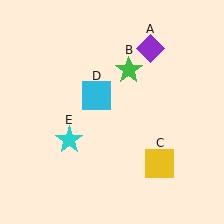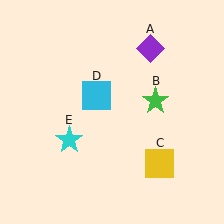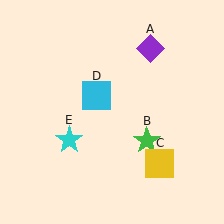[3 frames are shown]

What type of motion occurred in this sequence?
The green star (object B) rotated clockwise around the center of the scene.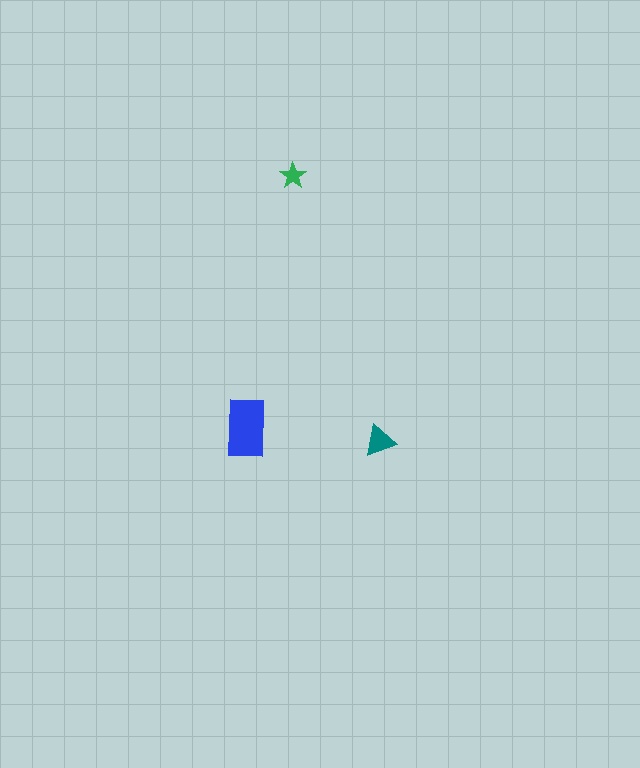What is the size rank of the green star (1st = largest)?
3rd.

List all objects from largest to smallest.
The blue rectangle, the teal triangle, the green star.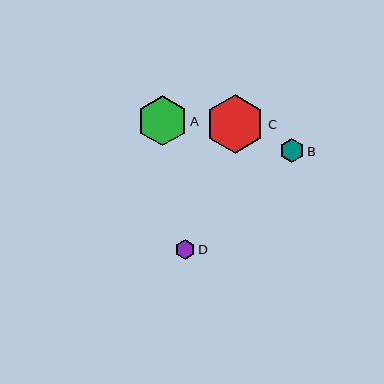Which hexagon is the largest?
Hexagon C is the largest with a size of approximately 60 pixels.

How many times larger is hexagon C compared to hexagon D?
Hexagon C is approximately 3.1 times the size of hexagon D.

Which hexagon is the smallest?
Hexagon D is the smallest with a size of approximately 19 pixels.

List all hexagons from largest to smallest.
From largest to smallest: C, A, B, D.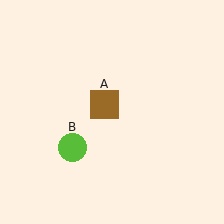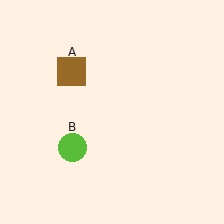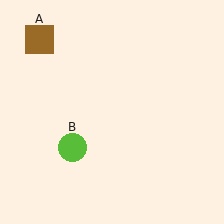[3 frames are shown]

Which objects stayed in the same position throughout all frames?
Lime circle (object B) remained stationary.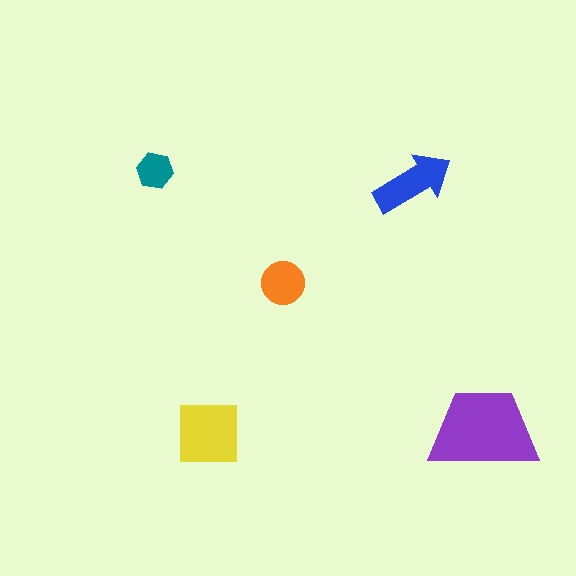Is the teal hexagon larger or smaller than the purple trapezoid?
Smaller.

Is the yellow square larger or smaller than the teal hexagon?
Larger.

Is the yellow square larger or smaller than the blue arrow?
Larger.